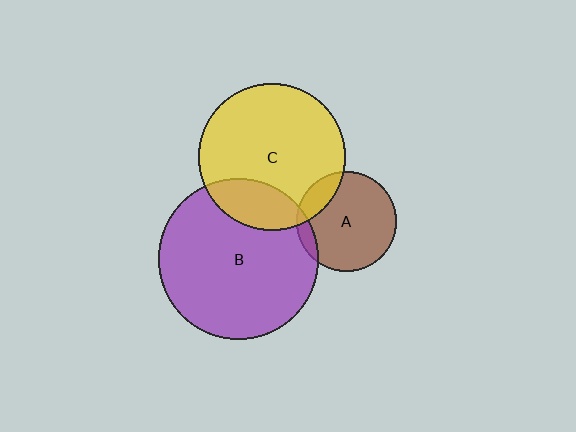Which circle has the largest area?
Circle B (purple).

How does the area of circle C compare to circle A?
Approximately 2.2 times.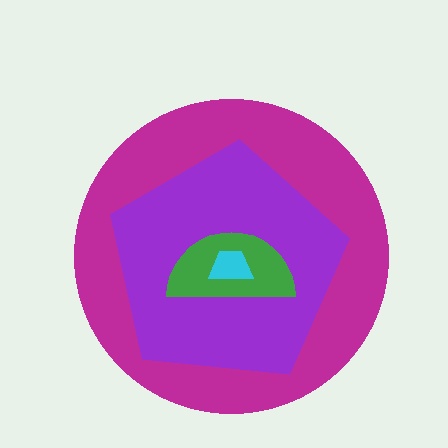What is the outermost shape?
The magenta circle.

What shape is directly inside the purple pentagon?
The green semicircle.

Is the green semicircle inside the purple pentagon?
Yes.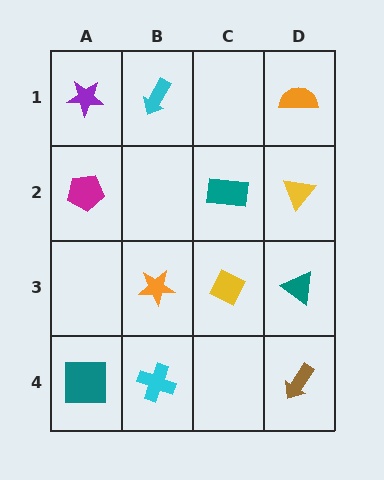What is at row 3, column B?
An orange star.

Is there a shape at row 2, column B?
No, that cell is empty.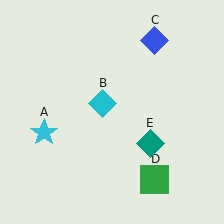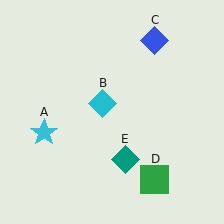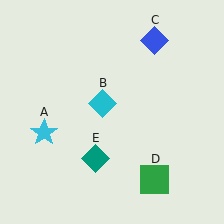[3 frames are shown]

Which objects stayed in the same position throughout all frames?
Cyan star (object A) and cyan diamond (object B) and blue diamond (object C) and green square (object D) remained stationary.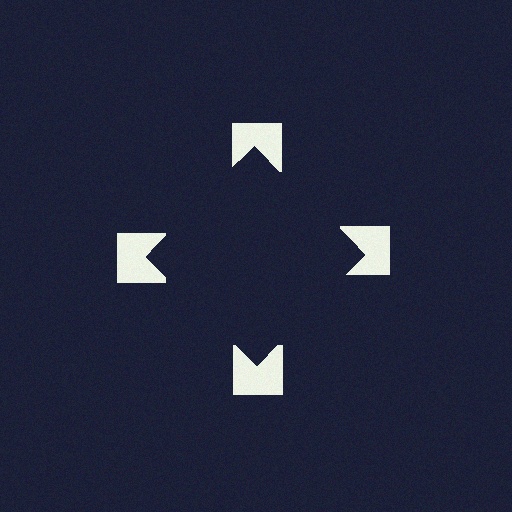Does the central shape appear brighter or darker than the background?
It typically appears slightly darker than the background, even though no actual brightness change is drawn.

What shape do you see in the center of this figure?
An illusory square — its edges are inferred from the aligned wedge cuts in the notched squares, not physically drawn.